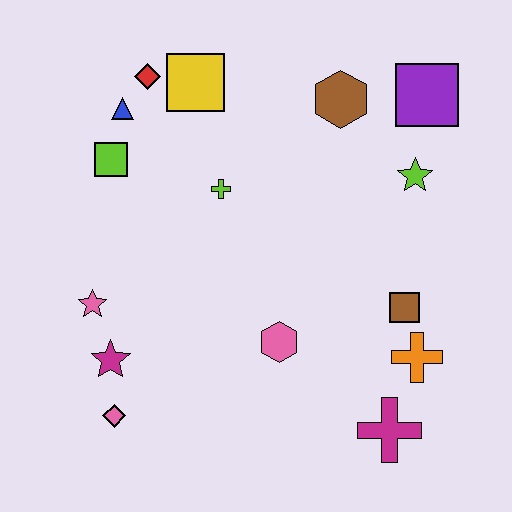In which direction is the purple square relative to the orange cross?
The purple square is above the orange cross.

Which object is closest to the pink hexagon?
The brown square is closest to the pink hexagon.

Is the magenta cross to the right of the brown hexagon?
Yes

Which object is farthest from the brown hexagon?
The pink diamond is farthest from the brown hexagon.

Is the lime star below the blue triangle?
Yes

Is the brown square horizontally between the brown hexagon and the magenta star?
No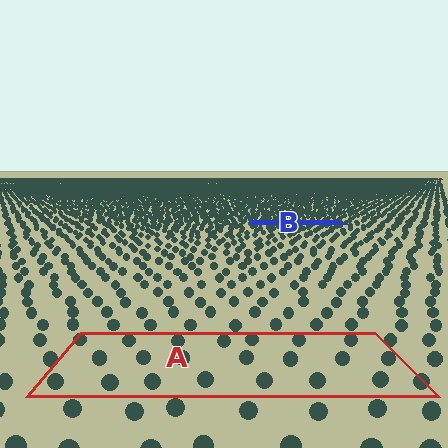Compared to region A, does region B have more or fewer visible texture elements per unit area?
Region B has more texture elements per unit area — they are packed more densely because it is farther away.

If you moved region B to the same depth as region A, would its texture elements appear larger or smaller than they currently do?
They would appear larger. At a closer depth, the same texture elements are projected at a bigger on-screen size.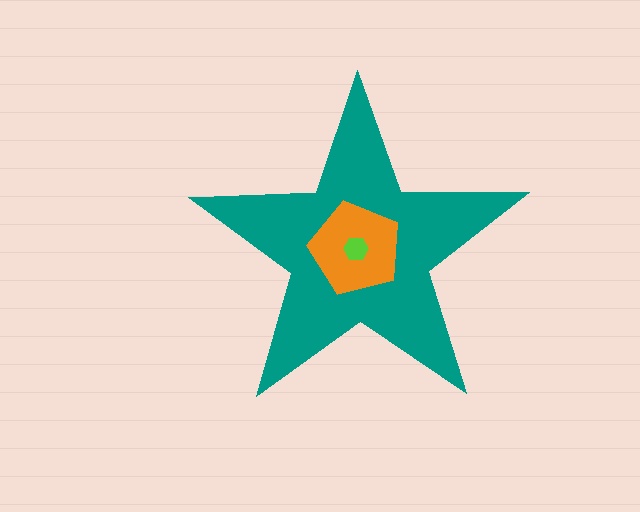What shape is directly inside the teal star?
The orange pentagon.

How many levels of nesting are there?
3.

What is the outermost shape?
The teal star.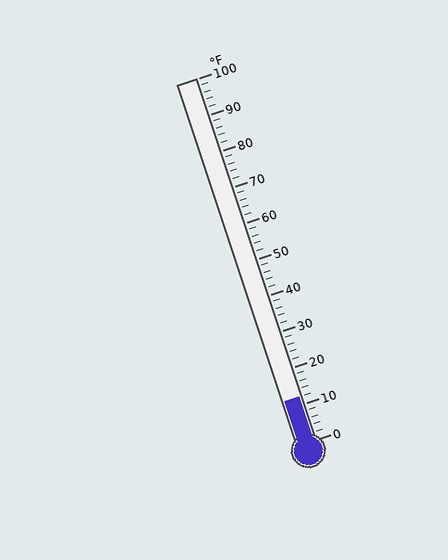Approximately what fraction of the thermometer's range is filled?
The thermometer is filled to approximately 10% of its range.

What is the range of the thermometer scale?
The thermometer scale ranges from 0°F to 100°F.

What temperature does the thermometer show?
The thermometer shows approximately 12°F.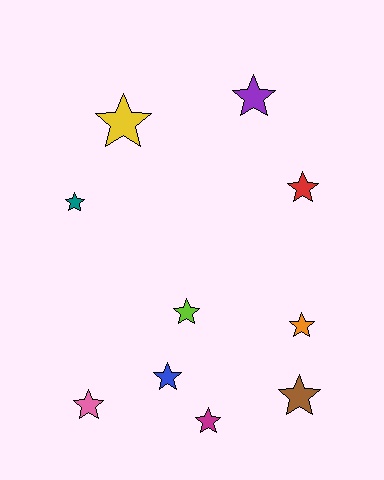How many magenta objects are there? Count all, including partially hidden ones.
There is 1 magenta object.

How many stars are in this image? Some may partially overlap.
There are 10 stars.